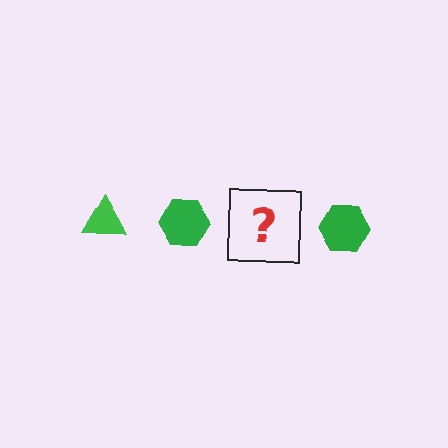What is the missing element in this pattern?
The missing element is a green triangle.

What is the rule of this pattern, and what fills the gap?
The rule is that the pattern cycles through triangle, hexagon shapes in green. The gap should be filled with a green triangle.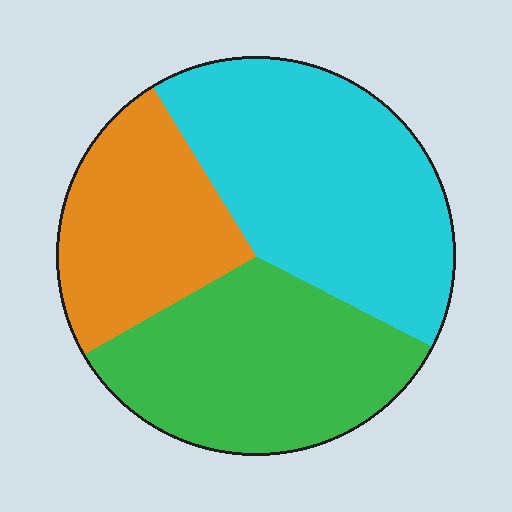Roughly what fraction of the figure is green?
Green takes up between a quarter and a half of the figure.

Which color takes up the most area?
Cyan, at roughly 40%.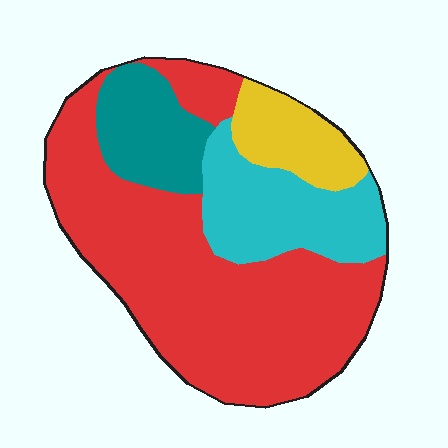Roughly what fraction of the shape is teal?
Teal takes up about one eighth (1/8) of the shape.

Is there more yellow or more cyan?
Cyan.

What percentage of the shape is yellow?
Yellow covers around 10% of the shape.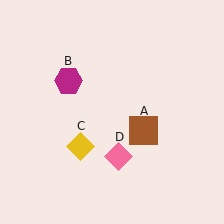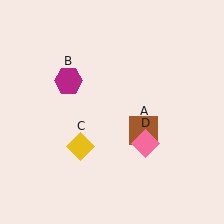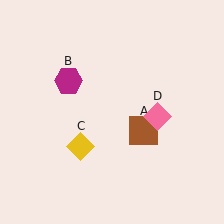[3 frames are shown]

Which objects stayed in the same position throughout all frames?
Brown square (object A) and magenta hexagon (object B) and yellow diamond (object C) remained stationary.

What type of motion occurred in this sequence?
The pink diamond (object D) rotated counterclockwise around the center of the scene.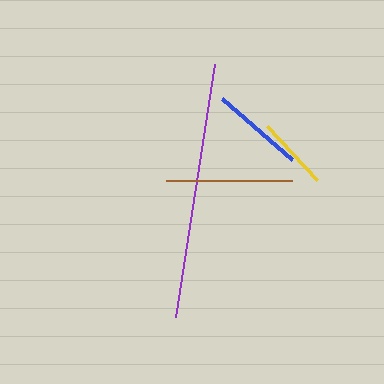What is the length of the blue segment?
The blue segment is approximately 92 pixels long.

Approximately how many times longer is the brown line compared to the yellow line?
The brown line is approximately 1.7 times the length of the yellow line.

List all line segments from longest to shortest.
From longest to shortest: purple, brown, blue, yellow.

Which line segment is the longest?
The purple line is the longest at approximately 256 pixels.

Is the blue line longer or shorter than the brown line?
The brown line is longer than the blue line.